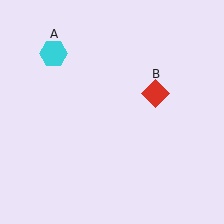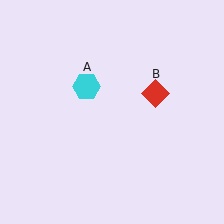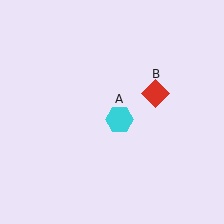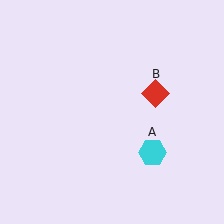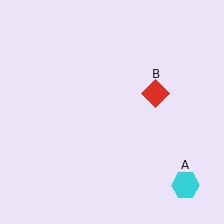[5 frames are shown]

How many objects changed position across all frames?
1 object changed position: cyan hexagon (object A).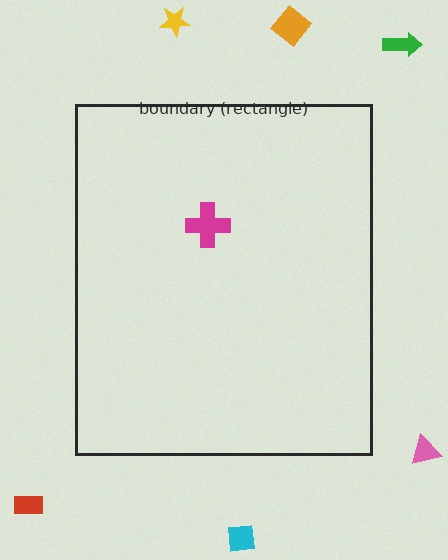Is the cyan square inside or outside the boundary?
Outside.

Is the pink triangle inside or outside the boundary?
Outside.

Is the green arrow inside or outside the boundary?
Outside.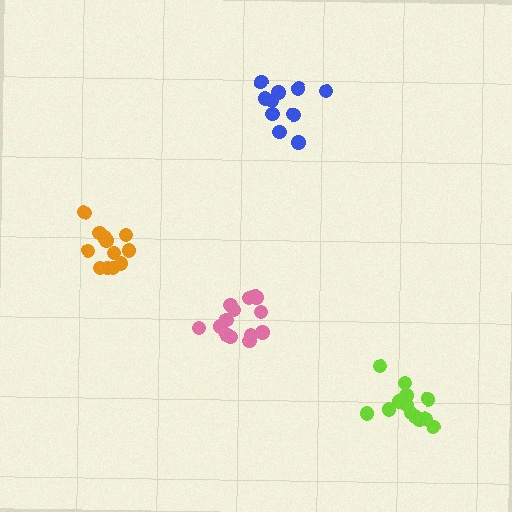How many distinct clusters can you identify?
There are 4 distinct clusters.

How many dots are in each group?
Group 1: 15 dots, Group 2: 10 dots, Group 3: 12 dots, Group 4: 15 dots (52 total).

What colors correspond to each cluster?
The clusters are colored: pink, blue, orange, lime.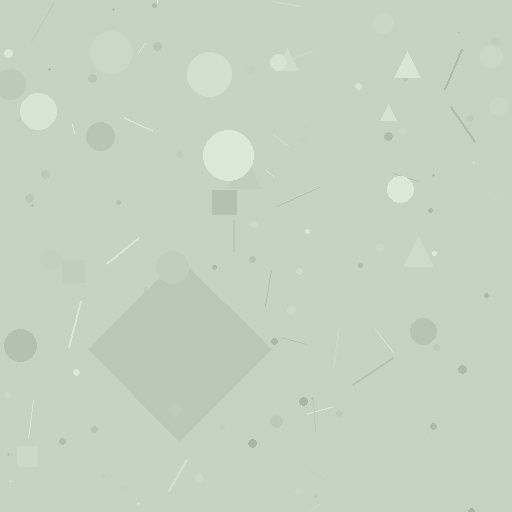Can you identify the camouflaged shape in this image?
The camouflaged shape is a diamond.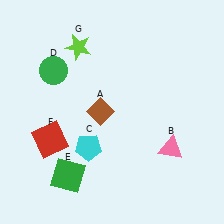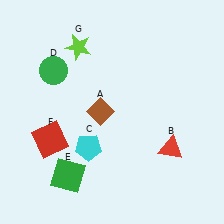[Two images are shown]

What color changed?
The triangle (B) changed from pink in Image 1 to red in Image 2.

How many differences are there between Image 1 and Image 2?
There is 1 difference between the two images.